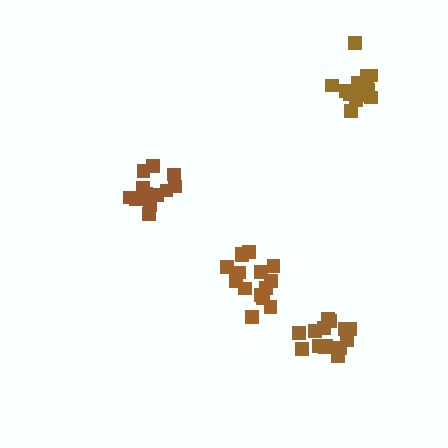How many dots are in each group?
Group 1: 13 dots, Group 2: 13 dots, Group 3: 14 dots, Group 4: 15 dots (55 total).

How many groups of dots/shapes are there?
There are 4 groups.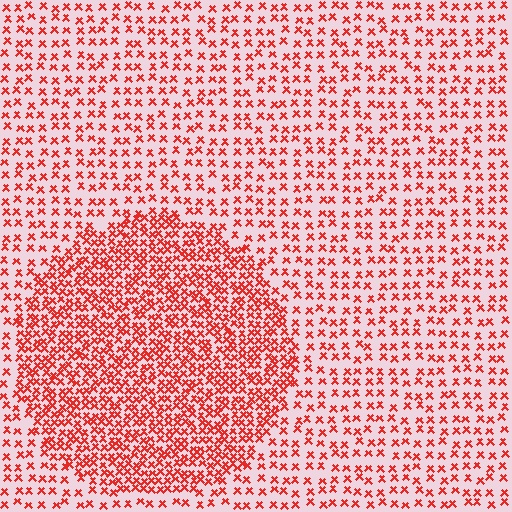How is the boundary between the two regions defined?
The boundary is defined by a change in element density (approximately 2.2x ratio). All elements are the same color, size, and shape.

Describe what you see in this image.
The image contains small red elements arranged at two different densities. A circle-shaped region is visible where the elements are more densely packed than the surrounding area.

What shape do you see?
I see a circle.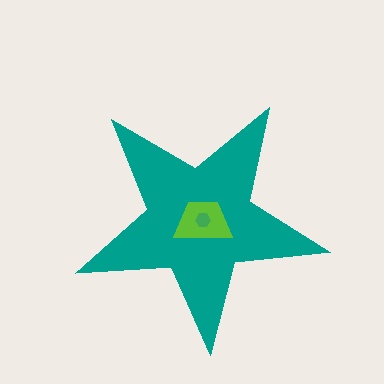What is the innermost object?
The green hexagon.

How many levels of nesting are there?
3.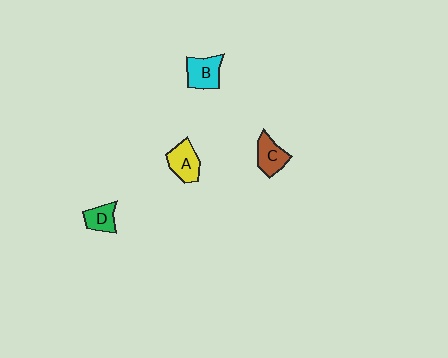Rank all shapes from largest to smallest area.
From largest to smallest: B (cyan), A (yellow), C (brown), D (green).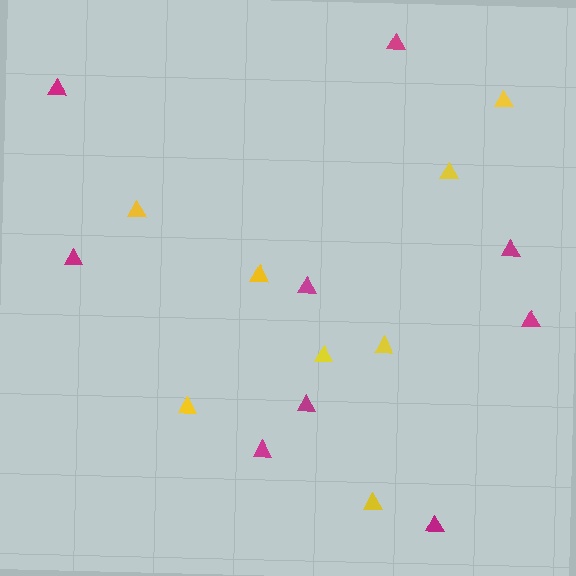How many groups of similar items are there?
There are 2 groups: one group of magenta triangles (9) and one group of yellow triangles (8).